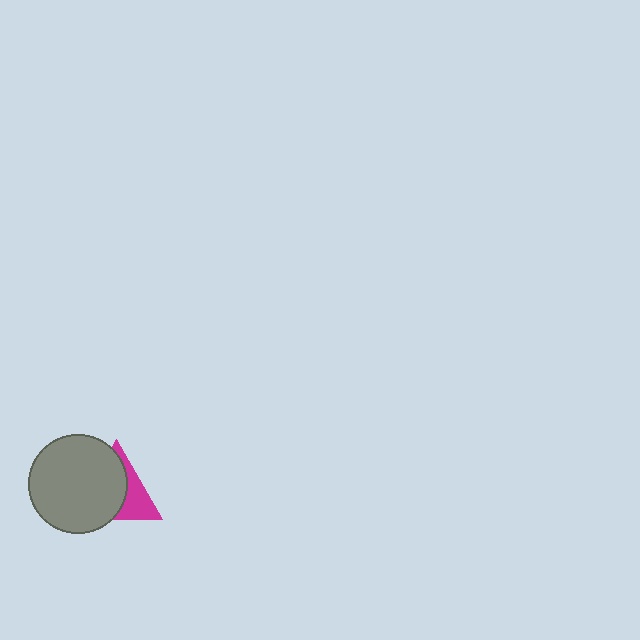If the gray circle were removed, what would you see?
You would see the complete magenta triangle.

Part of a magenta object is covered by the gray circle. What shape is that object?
It is a triangle.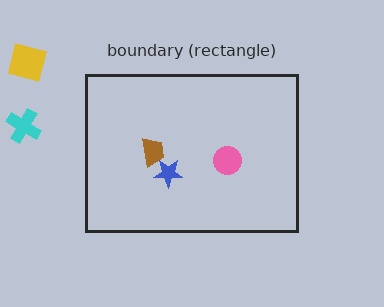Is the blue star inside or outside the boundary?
Inside.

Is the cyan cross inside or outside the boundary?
Outside.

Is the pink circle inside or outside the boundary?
Inside.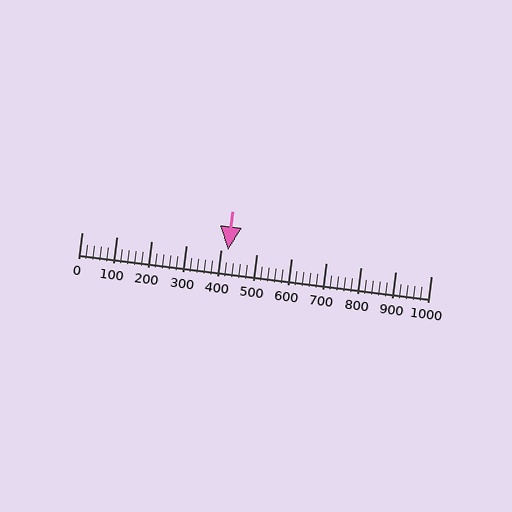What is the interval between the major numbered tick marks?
The major tick marks are spaced 100 units apart.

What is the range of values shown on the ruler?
The ruler shows values from 0 to 1000.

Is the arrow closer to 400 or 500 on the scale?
The arrow is closer to 400.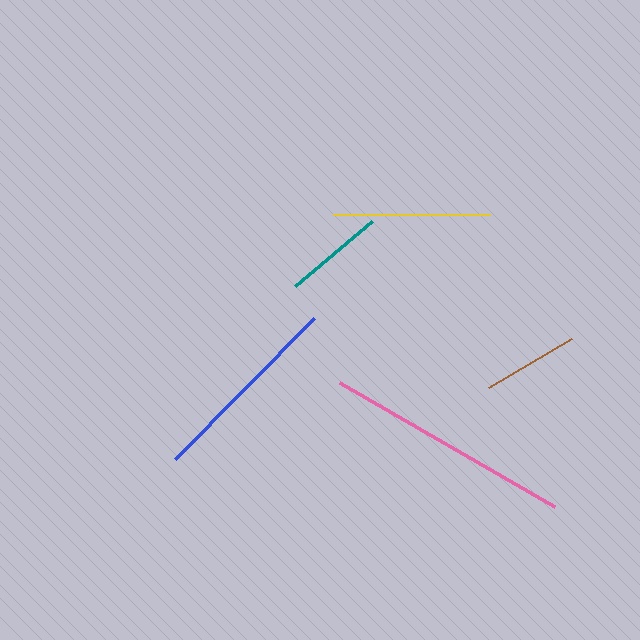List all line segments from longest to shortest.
From longest to shortest: pink, blue, yellow, teal, brown.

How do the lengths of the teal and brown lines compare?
The teal and brown lines are approximately the same length.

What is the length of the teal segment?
The teal segment is approximately 101 pixels long.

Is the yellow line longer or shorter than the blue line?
The blue line is longer than the yellow line.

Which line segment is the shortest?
The brown line is the shortest at approximately 96 pixels.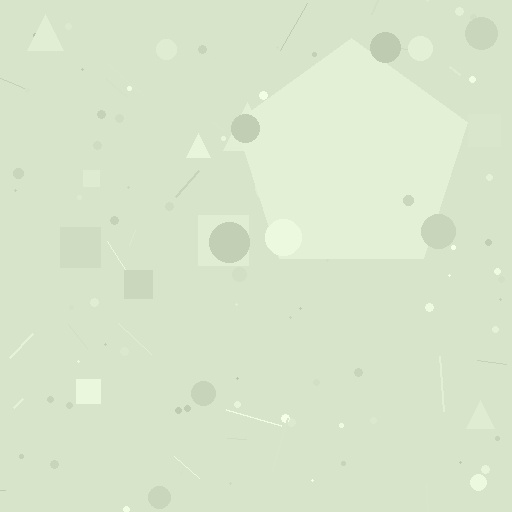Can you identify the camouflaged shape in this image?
The camouflaged shape is a pentagon.